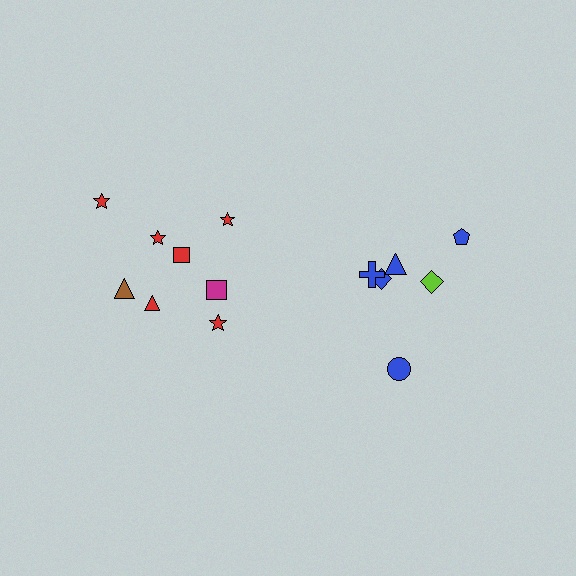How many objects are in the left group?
There are 8 objects.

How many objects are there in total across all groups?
There are 14 objects.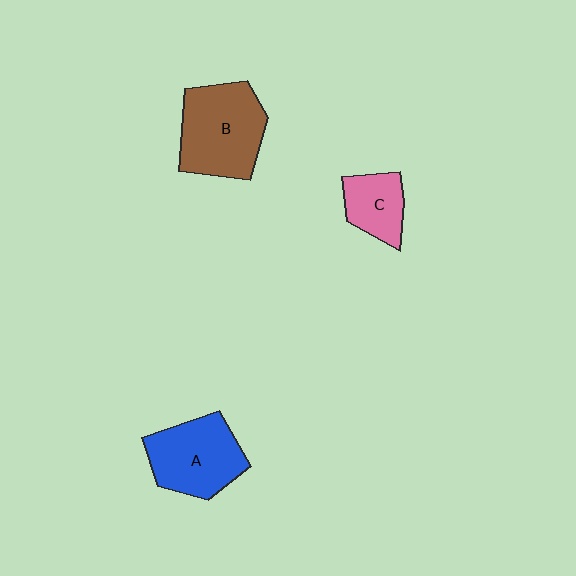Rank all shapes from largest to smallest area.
From largest to smallest: B (brown), A (blue), C (pink).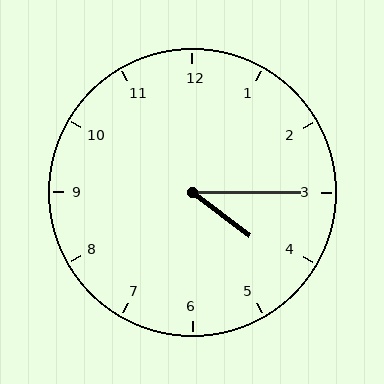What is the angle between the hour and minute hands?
Approximately 38 degrees.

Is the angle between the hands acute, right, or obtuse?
It is acute.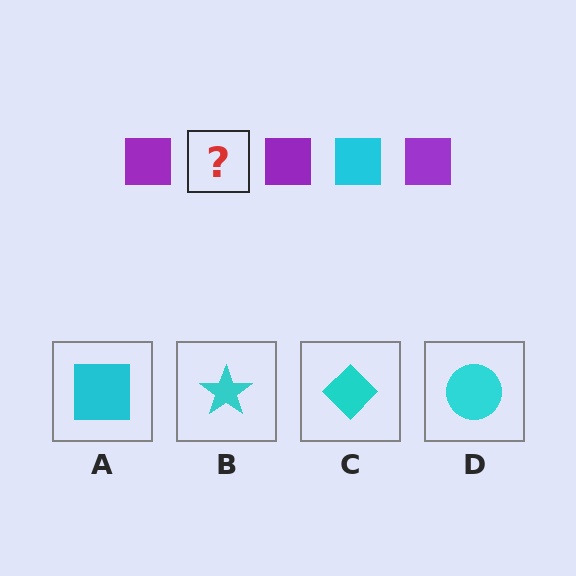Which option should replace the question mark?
Option A.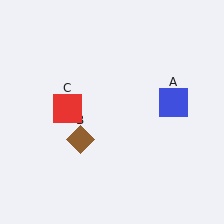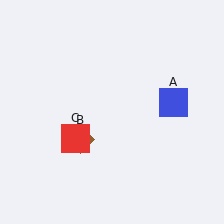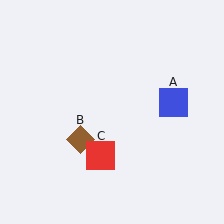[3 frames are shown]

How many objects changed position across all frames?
1 object changed position: red square (object C).